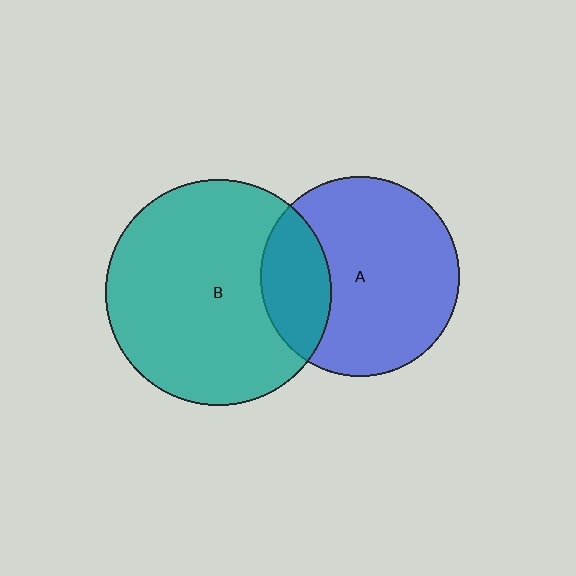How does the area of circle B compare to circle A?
Approximately 1.3 times.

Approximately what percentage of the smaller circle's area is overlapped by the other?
Approximately 25%.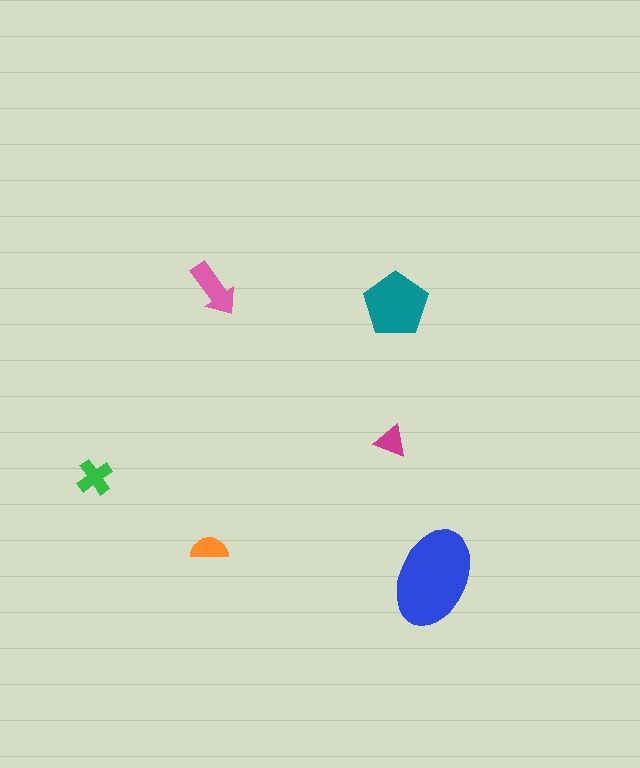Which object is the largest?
The blue ellipse.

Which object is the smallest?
The magenta triangle.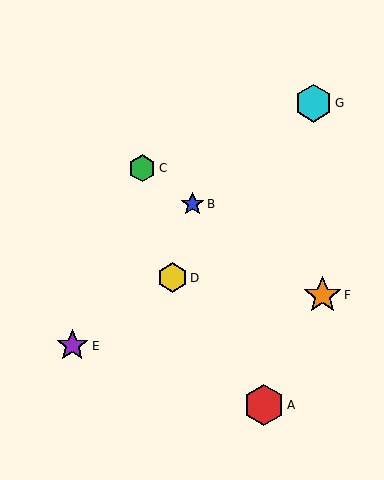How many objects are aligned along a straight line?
3 objects (B, C, F) are aligned along a straight line.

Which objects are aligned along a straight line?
Objects B, C, F are aligned along a straight line.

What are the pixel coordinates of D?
Object D is at (172, 278).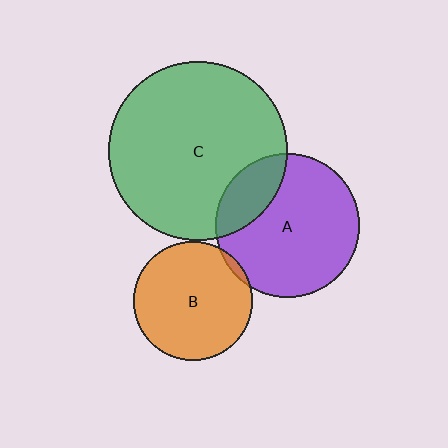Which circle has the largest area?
Circle C (green).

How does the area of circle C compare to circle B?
Approximately 2.3 times.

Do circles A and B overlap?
Yes.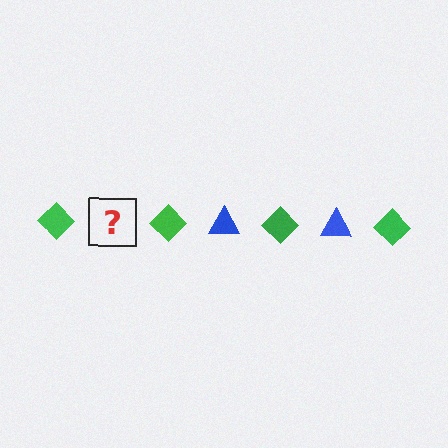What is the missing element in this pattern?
The missing element is a blue triangle.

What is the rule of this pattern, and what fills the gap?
The rule is that the pattern alternates between green diamond and blue triangle. The gap should be filled with a blue triangle.